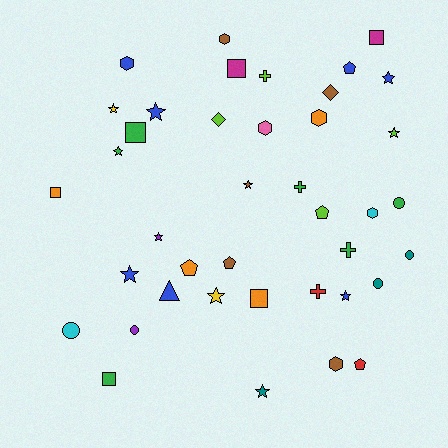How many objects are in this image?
There are 40 objects.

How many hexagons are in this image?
There are 6 hexagons.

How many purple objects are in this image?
There are 2 purple objects.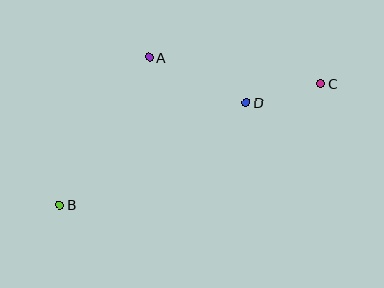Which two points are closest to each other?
Points C and D are closest to each other.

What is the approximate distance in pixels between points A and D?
The distance between A and D is approximately 107 pixels.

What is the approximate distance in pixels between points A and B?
The distance between A and B is approximately 172 pixels.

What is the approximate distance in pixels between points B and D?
The distance between B and D is approximately 213 pixels.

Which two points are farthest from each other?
Points B and C are farthest from each other.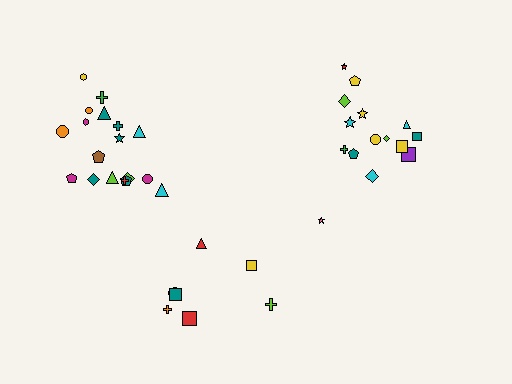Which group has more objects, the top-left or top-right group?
The top-left group.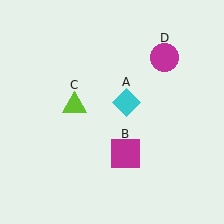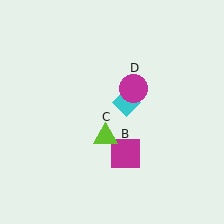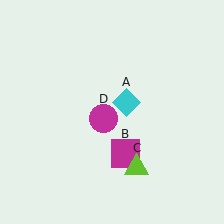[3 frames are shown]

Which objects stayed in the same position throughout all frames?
Cyan diamond (object A) and magenta square (object B) remained stationary.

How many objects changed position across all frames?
2 objects changed position: lime triangle (object C), magenta circle (object D).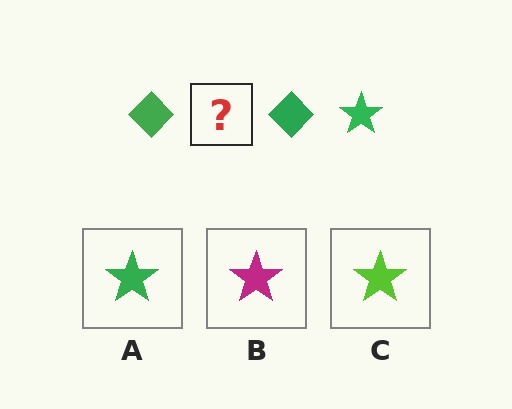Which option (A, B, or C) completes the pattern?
A.